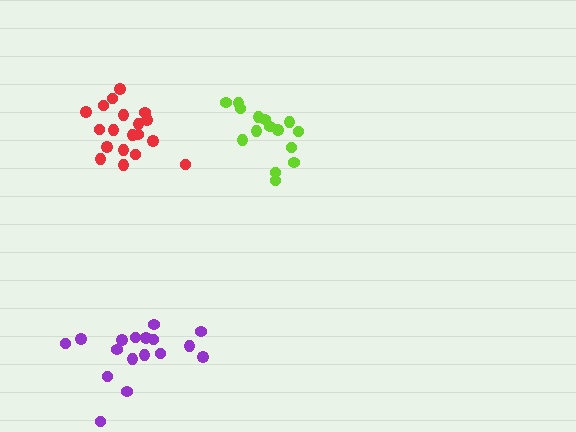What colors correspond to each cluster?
The clusters are colored: red, lime, purple.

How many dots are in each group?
Group 1: 19 dots, Group 2: 15 dots, Group 3: 17 dots (51 total).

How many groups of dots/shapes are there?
There are 3 groups.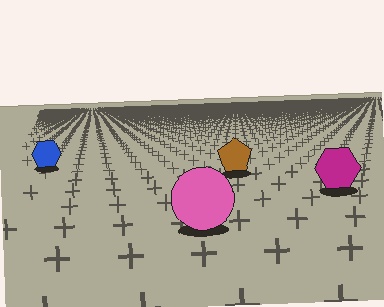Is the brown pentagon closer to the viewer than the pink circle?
No. The pink circle is closer — you can tell from the texture gradient: the ground texture is coarser near it.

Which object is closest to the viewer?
The pink circle is closest. The texture marks near it are larger and more spread out.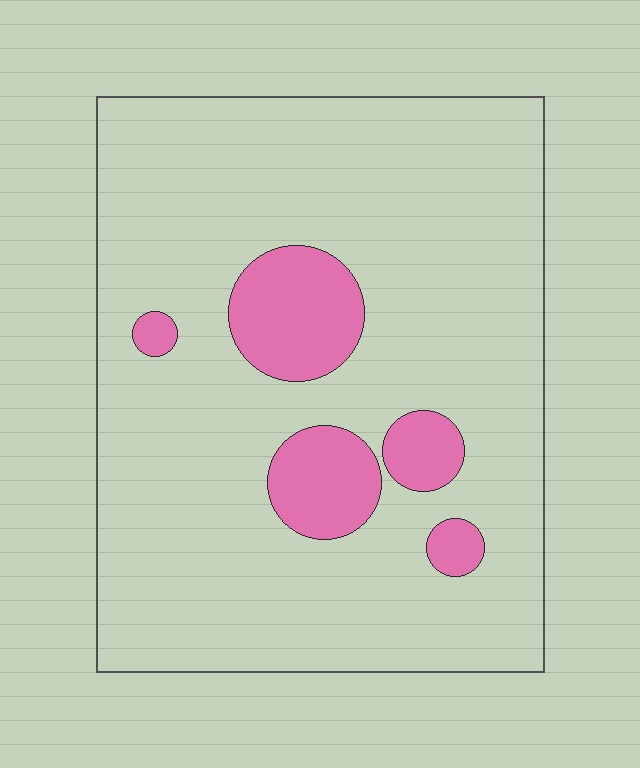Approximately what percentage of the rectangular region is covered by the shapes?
Approximately 15%.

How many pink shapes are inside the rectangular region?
5.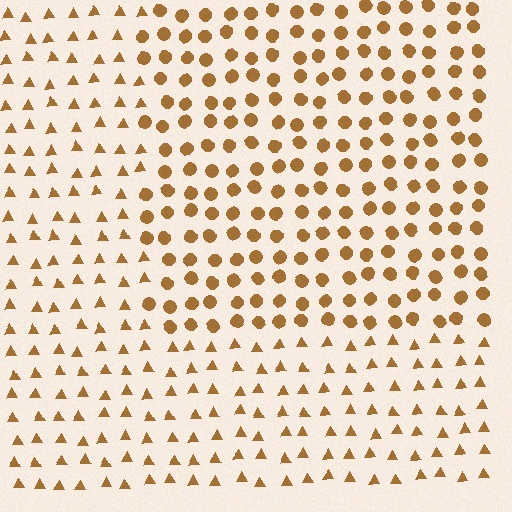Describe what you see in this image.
The image is filled with small brown elements arranged in a uniform grid. A rectangle-shaped region contains circles, while the surrounding area contains triangles. The boundary is defined purely by the change in element shape.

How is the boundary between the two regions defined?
The boundary is defined by a change in element shape: circles inside vs. triangles outside. All elements share the same color and spacing.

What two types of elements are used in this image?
The image uses circles inside the rectangle region and triangles outside it.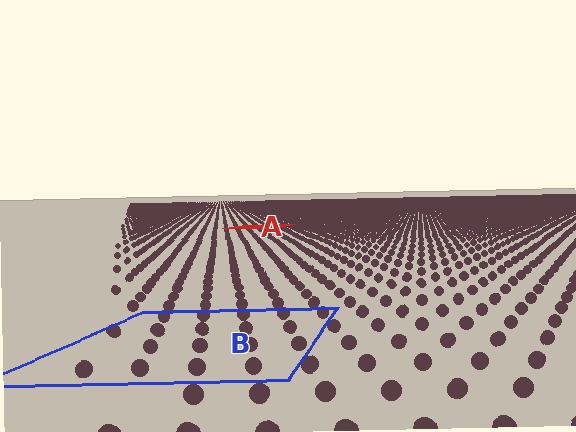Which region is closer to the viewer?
Region B is closer. The texture elements there are larger and more spread out.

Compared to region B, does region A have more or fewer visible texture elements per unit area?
Region A has more texture elements per unit area — they are packed more densely because it is farther away.